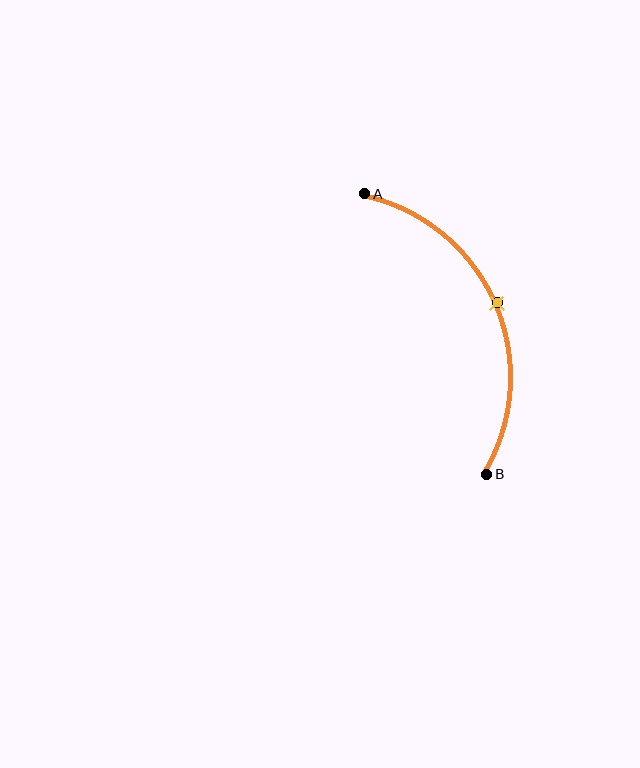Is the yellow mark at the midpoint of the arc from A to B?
Yes. The yellow mark lies on the arc at equal arc-length from both A and B — it is the arc midpoint.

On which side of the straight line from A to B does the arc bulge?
The arc bulges to the right of the straight line connecting A and B.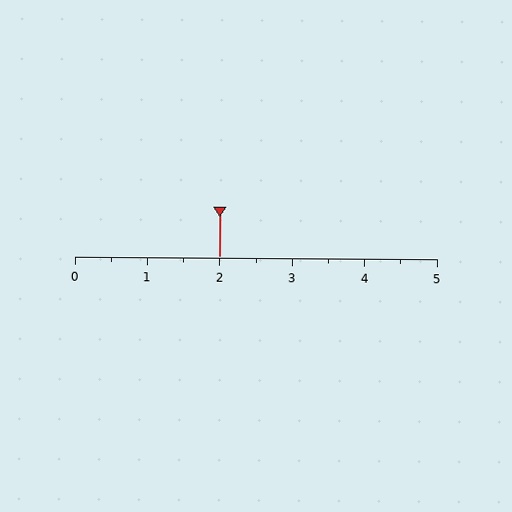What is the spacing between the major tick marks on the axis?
The major ticks are spaced 1 apart.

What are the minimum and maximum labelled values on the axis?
The axis runs from 0 to 5.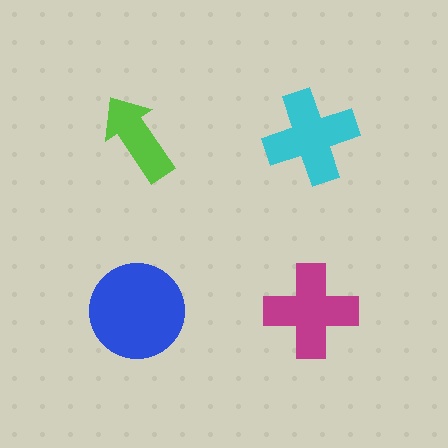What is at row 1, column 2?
A cyan cross.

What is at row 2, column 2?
A magenta cross.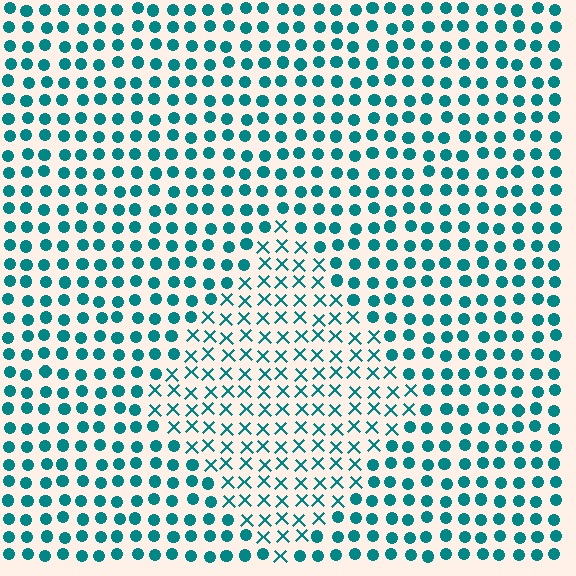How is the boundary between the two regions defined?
The boundary is defined by a change in element shape: X marks inside vs. circles outside. All elements share the same color and spacing.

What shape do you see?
I see a diamond.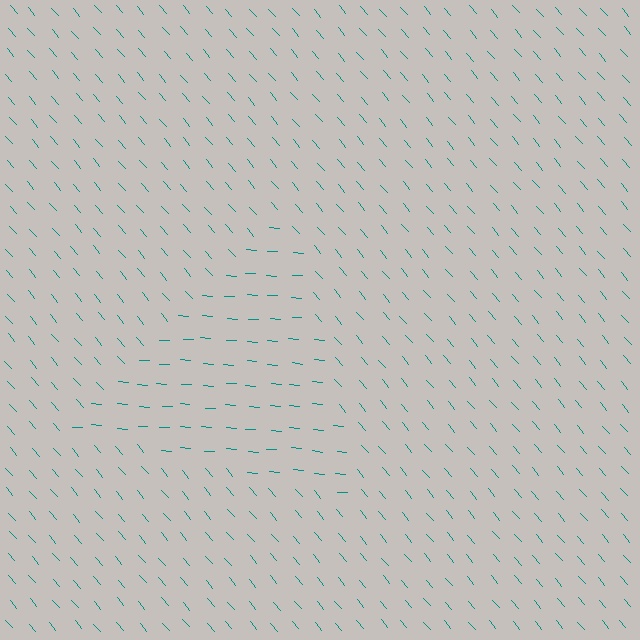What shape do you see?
I see a triangle.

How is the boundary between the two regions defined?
The boundary is defined purely by a change in line orientation (approximately 45 degrees difference). All lines are the same color and thickness.